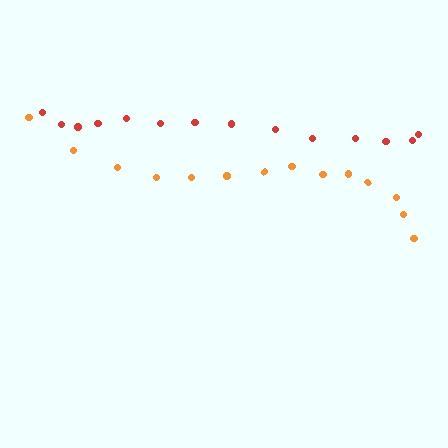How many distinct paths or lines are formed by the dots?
There are 2 distinct paths.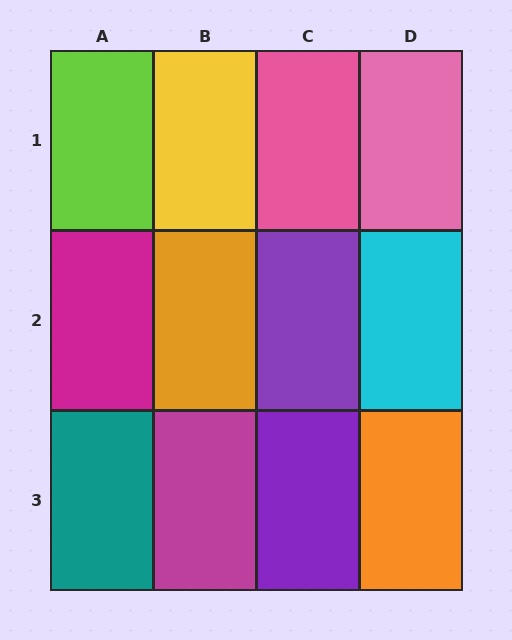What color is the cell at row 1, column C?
Pink.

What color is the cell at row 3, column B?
Magenta.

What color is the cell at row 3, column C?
Purple.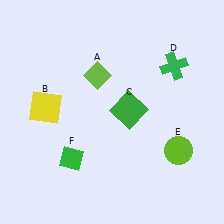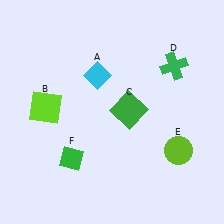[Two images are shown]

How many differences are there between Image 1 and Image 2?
There are 2 differences between the two images.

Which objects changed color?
A changed from lime to cyan. B changed from yellow to lime.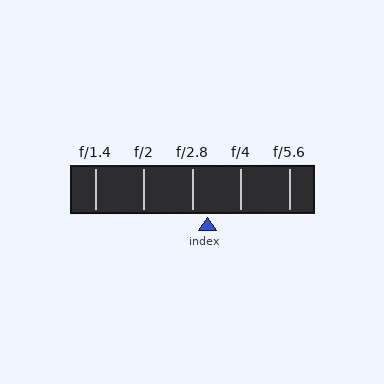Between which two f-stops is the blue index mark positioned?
The index mark is between f/2.8 and f/4.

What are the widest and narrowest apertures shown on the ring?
The widest aperture shown is f/1.4 and the narrowest is f/5.6.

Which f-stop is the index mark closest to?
The index mark is closest to f/2.8.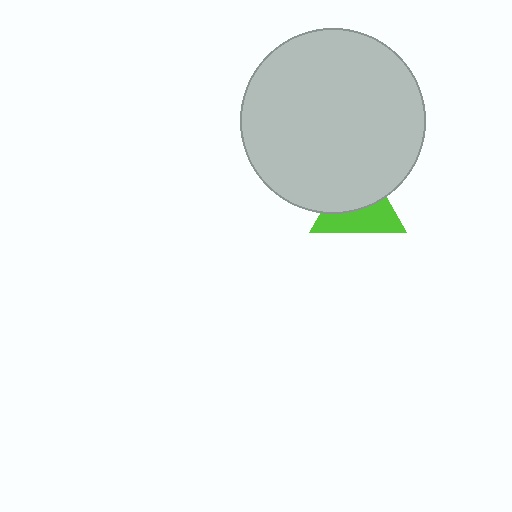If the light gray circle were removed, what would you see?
You would see the complete lime triangle.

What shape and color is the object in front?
The object in front is a light gray circle.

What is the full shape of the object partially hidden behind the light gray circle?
The partially hidden object is a lime triangle.